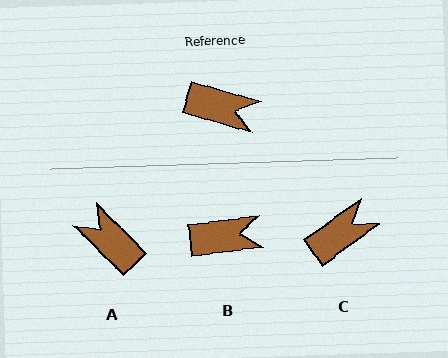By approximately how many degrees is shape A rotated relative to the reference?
Approximately 151 degrees counter-clockwise.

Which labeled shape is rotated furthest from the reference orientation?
A, about 151 degrees away.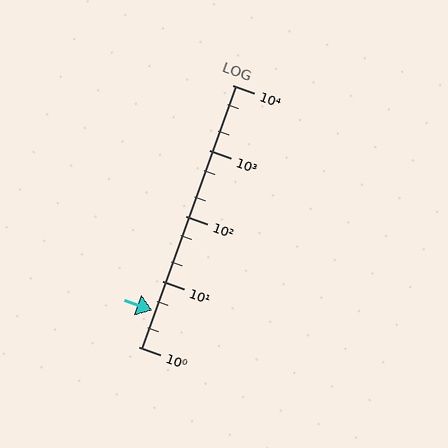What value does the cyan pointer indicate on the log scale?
The pointer indicates approximately 3.6.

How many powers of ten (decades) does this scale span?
The scale spans 4 decades, from 1 to 10000.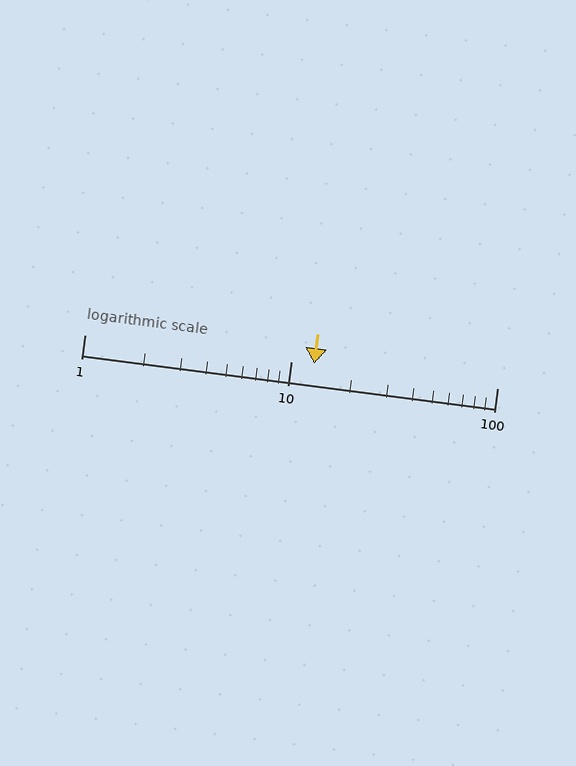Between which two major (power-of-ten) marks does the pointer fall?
The pointer is between 10 and 100.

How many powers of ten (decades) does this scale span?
The scale spans 2 decades, from 1 to 100.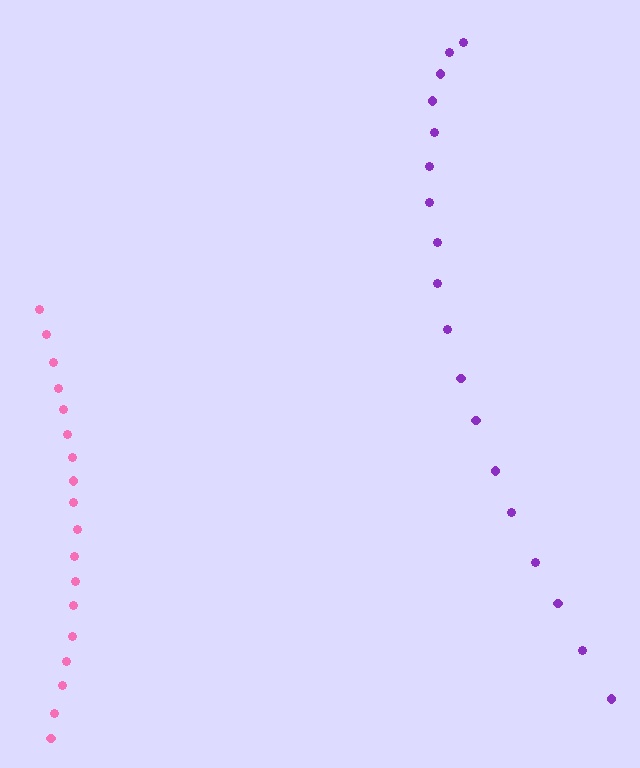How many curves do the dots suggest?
There are 2 distinct paths.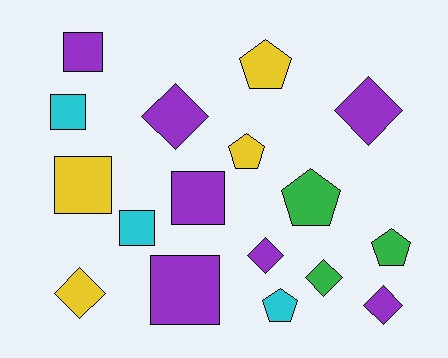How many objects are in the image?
There are 17 objects.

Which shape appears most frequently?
Square, with 6 objects.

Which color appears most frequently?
Purple, with 7 objects.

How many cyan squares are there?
There are 2 cyan squares.